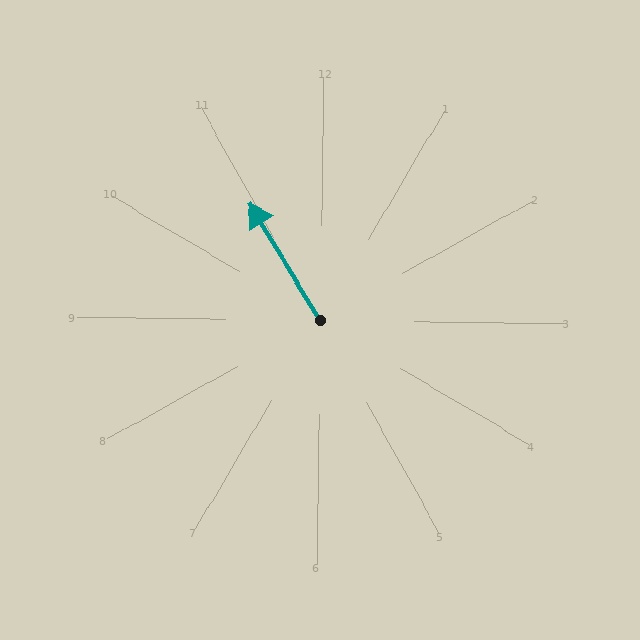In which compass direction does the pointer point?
Northwest.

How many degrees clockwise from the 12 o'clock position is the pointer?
Approximately 328 degrees.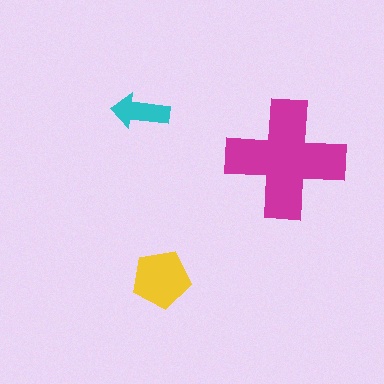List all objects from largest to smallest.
The magenta cross, the yellow pentagon, the cyan arrow.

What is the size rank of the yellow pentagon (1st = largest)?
2nd.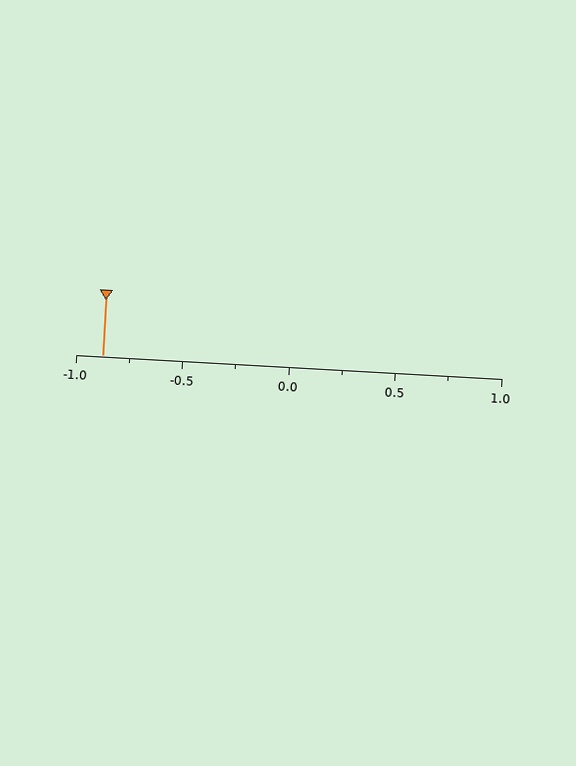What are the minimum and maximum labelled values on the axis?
The axis runs from -1.0 to 1.0.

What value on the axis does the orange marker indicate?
The marker indicates approximately -0.88.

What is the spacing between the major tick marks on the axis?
The major ticks are spaced 0.5 apart.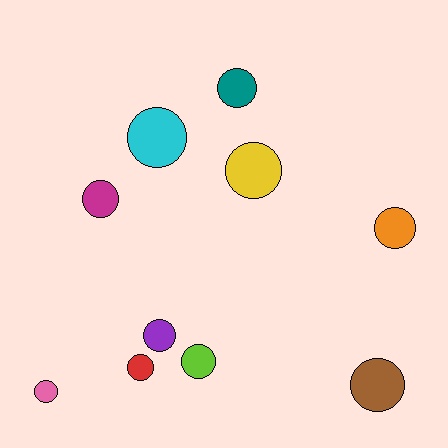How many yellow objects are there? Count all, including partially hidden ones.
There is 1 yellow object.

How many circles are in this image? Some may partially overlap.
There are 10 circles.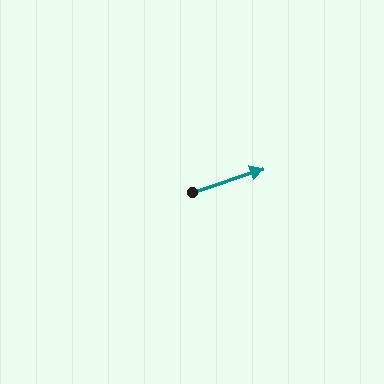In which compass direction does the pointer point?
East.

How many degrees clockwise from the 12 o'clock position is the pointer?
Approximately 72 degrees.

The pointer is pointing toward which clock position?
Roughly 2 o'clock.